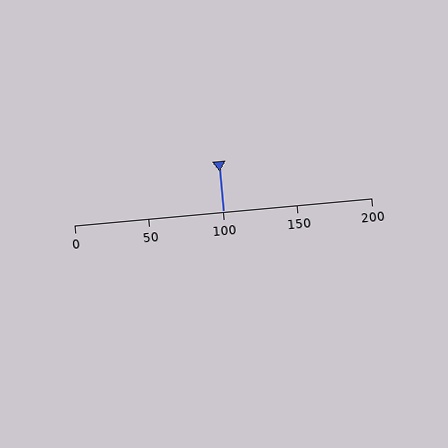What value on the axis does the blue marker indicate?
The marker indicates approximately 100.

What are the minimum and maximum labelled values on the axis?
The axis runs from 0 to 200.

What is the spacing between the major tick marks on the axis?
The major ticks are spaced 50 apart.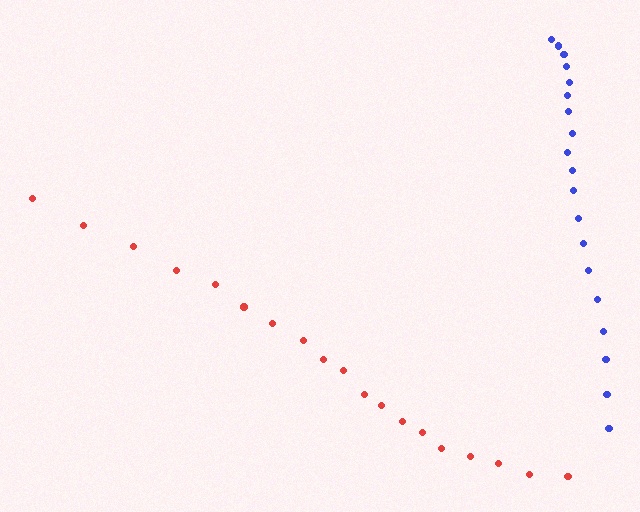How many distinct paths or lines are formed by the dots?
There are 2 distinct paths.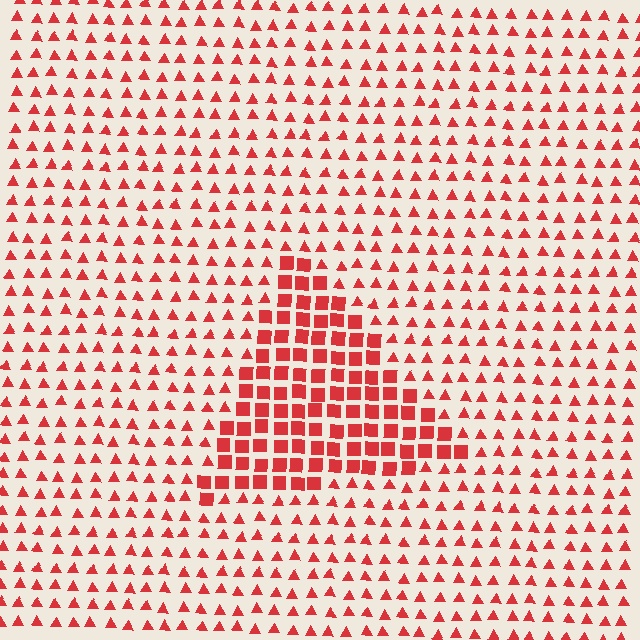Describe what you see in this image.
The image is filled with small red elements arranged in a uniform grid. A triangle-shaped region contains squares, while the surrounding area contains triangles. The boundary is defined purely by the change in element shape.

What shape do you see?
I see a triangle.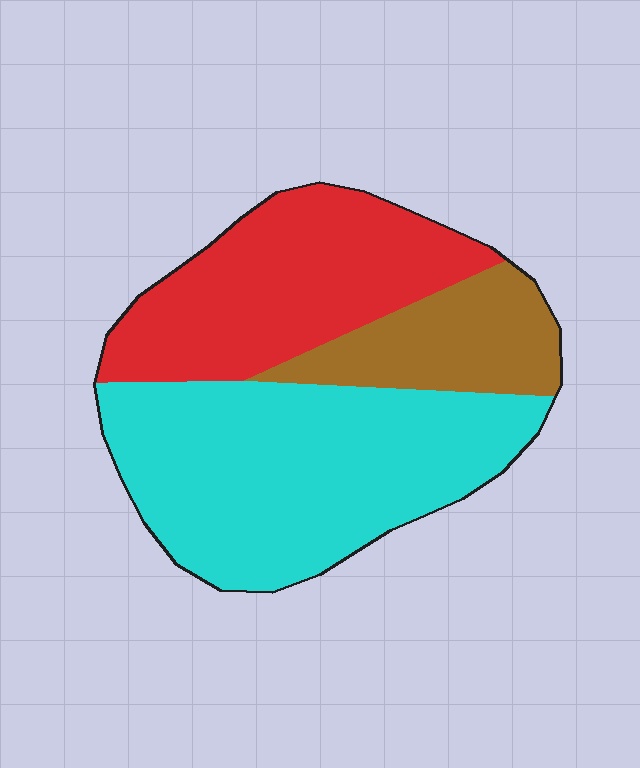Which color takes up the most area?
Cyan, at roughly 50%.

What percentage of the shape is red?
Red covers about 35% of the shape.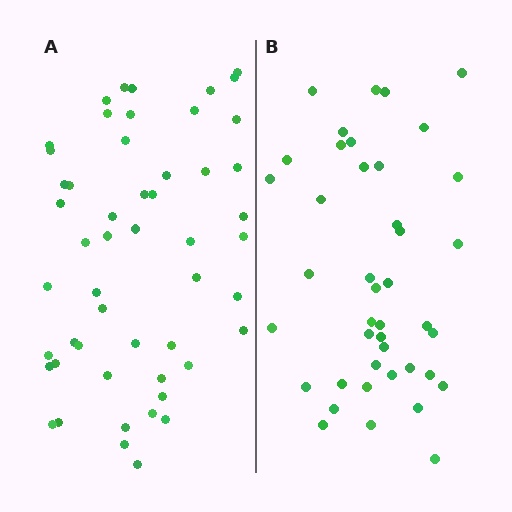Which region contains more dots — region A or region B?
Region A (the left region) has more dots.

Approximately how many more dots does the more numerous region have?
Region A has roughly 10 or so more dots than region B.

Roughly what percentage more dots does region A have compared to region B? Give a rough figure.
About 25% more.